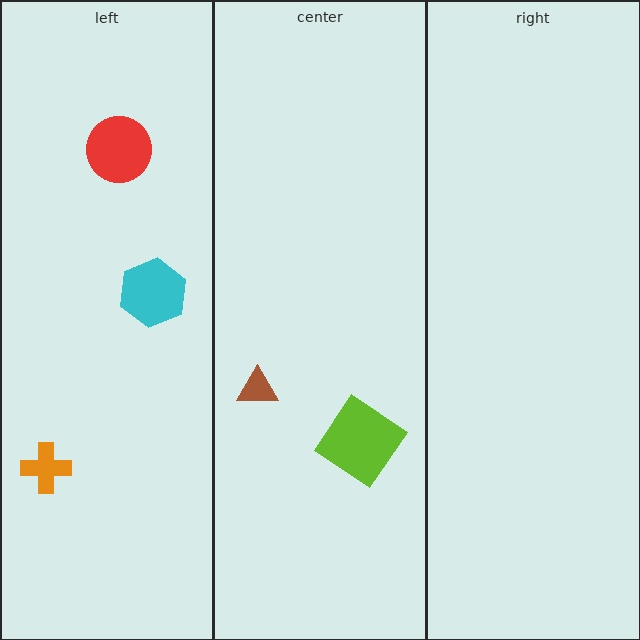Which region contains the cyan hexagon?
The left region.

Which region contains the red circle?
The left region.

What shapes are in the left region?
The cyan hexagon, the orange cross, the red circle.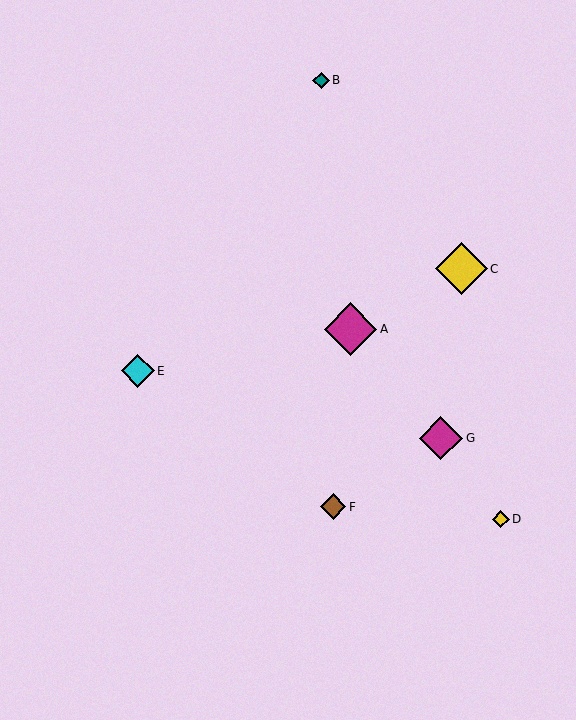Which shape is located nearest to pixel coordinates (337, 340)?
The magenta diamond (labeled A) at (350, 329) is nearest to that location.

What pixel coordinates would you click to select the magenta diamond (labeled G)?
Click at (441, 438) to select the magenta diamond G.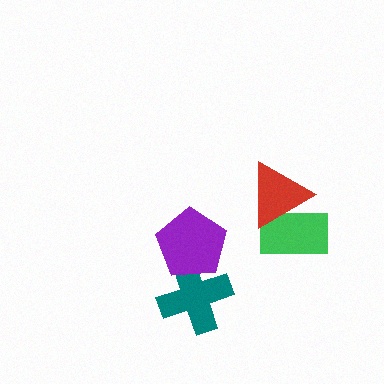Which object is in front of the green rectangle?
The red triangle is in front of the green rectangle.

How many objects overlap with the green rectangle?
1 object overlaps with the green rectangle.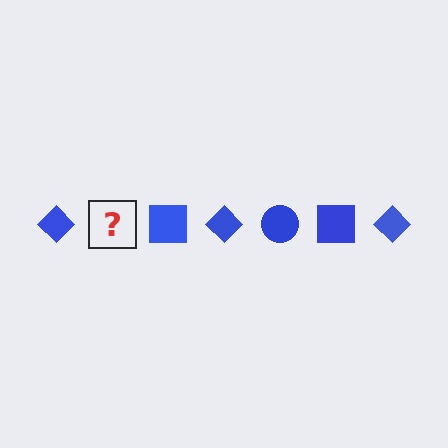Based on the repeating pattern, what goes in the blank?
The blank should be a blue circle.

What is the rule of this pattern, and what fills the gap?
The rule is that the pattern cycles through diamond, circle, square shapes in blue. The gap should be filled with a blue circle.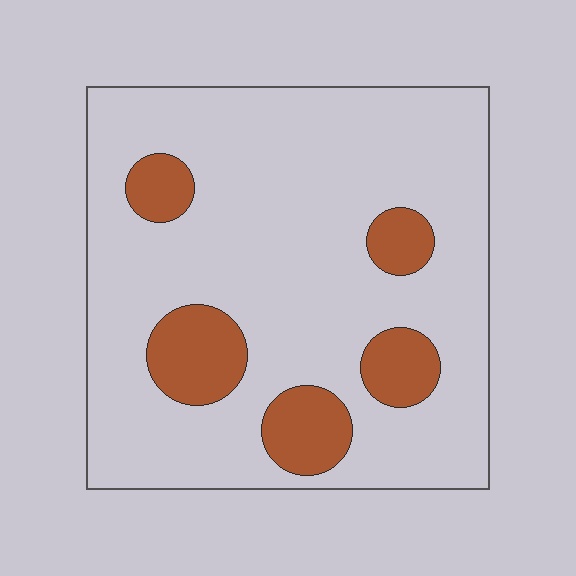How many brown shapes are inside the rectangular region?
5.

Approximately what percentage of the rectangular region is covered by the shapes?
Approximately 15%.